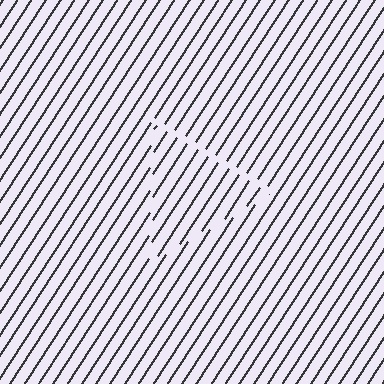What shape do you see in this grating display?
An illusory triangle. The interior of the shape contains the same grating, shifted by half a period — the contour is defined by the phase discontinuity where line-ends from the inner and outer gratings abut.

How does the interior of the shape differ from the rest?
The interior of the shape contains the same grating, shifted by half a period — the contour is defined by the phase discontinuity where line-ends from the inner and outer gratings abut.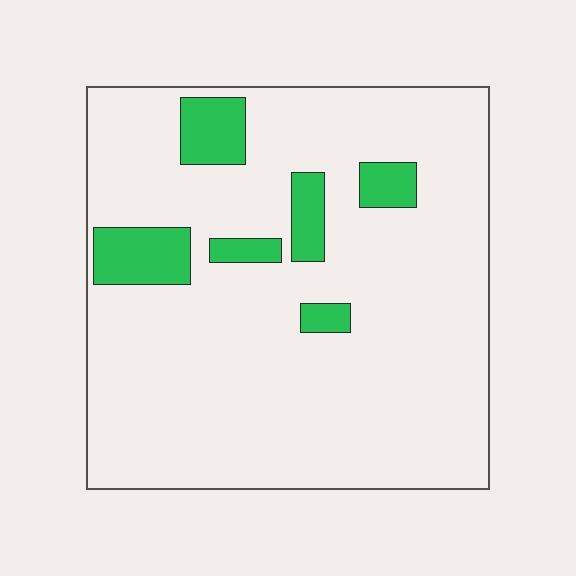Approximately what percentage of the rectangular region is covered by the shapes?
Approximately 10%.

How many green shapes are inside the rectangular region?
6.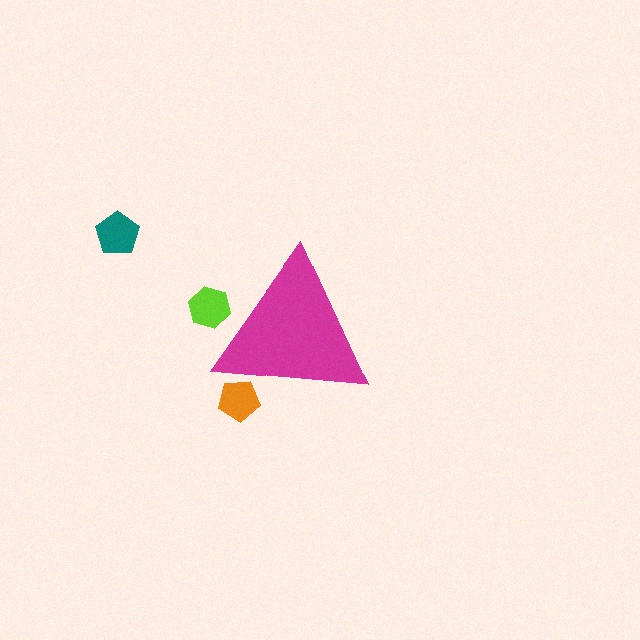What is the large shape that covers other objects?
A magenta triangle.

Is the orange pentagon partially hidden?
Yes, the orange pentagon is partially hidden behind the magenta triangle.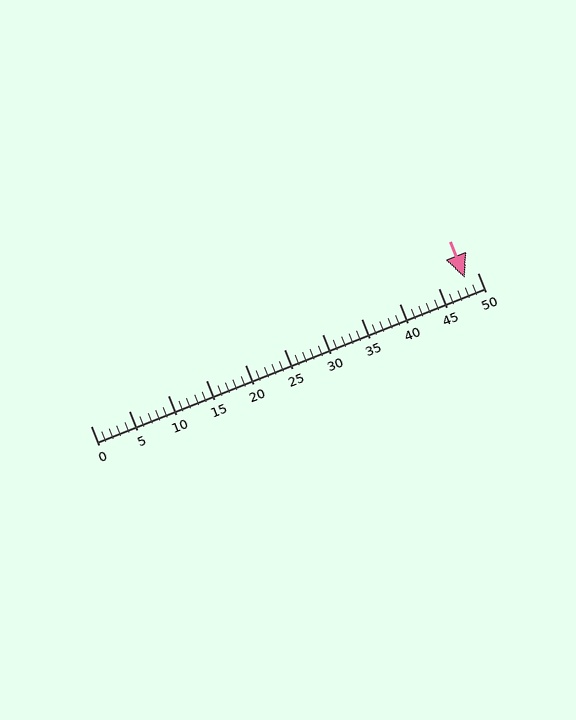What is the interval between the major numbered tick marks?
The major tick marks are spaced 5 units apart.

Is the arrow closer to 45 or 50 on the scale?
The arrow is closer to 50.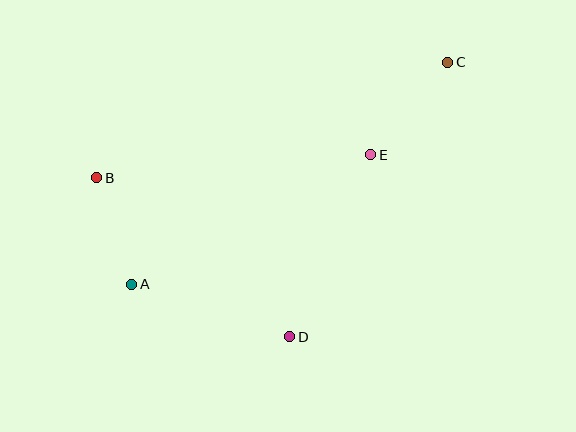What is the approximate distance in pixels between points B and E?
The distance between B and E is approximately 275 pixels.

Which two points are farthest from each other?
Points A and C are farthest from each other.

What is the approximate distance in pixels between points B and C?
The distance between B and C is approximately 370 pixels.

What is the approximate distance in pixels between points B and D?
The distance between B and D is approximately 250 pixels.